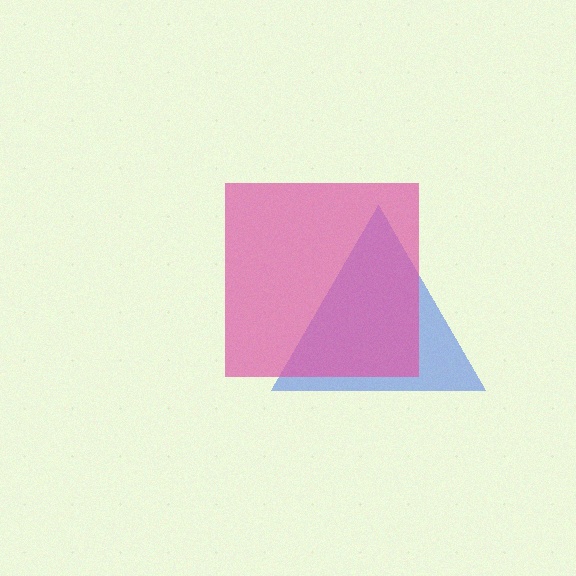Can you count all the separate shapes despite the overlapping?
Yes, there are 2 separate shapes.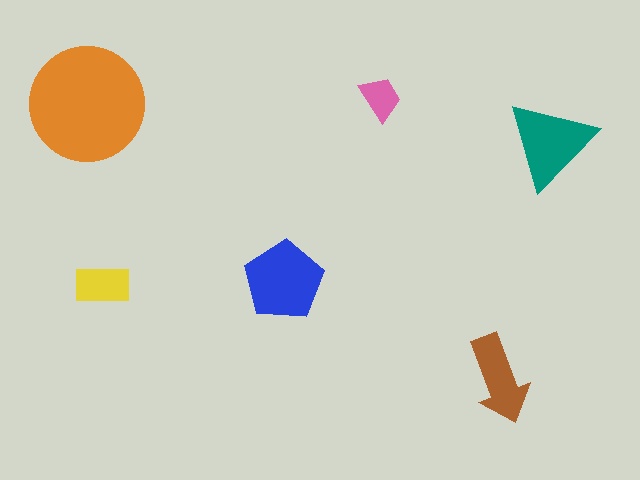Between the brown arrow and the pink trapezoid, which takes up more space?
The brown arrow.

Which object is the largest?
The orange circle.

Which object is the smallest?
The pink trapezoid.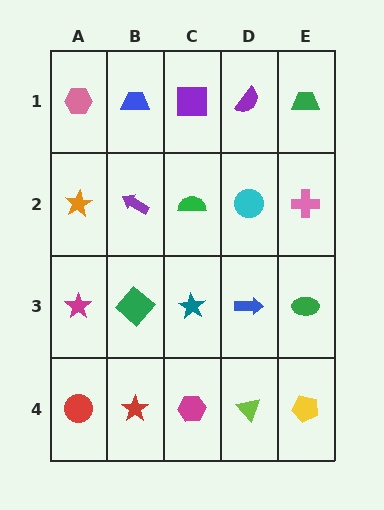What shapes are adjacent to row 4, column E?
A green ellipse (row 3, column E), a lime triangle (row 4, column D).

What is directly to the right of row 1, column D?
A green trapezoid.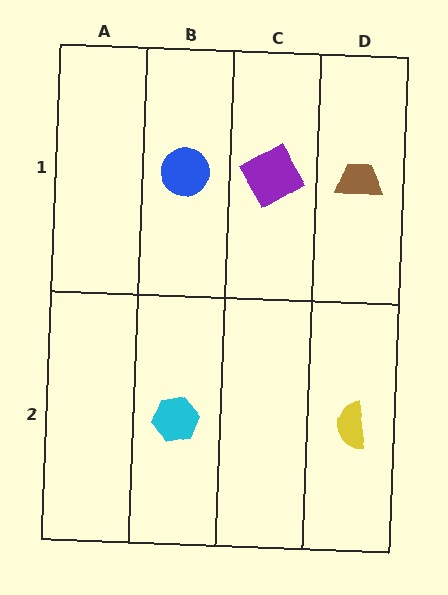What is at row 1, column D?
A brown trapezoid.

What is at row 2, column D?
A yellow semicircle.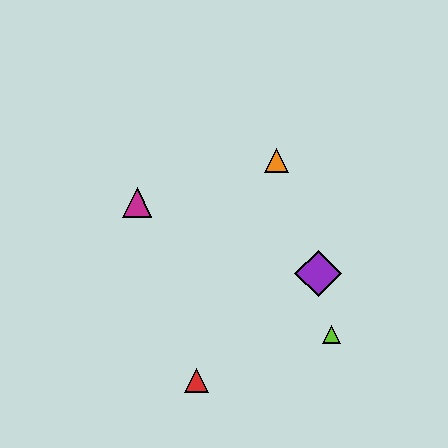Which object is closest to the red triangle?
The lime triangle is closest to the red triangle.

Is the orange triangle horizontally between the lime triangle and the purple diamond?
No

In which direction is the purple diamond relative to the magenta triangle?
The purple diamond is to the right of the magenta triangle.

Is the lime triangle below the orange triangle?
Yes